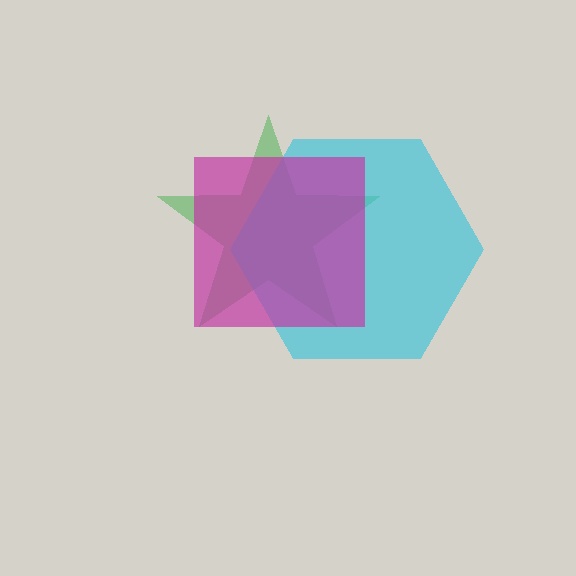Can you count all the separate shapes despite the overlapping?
Yes, there are 3 separate shapes.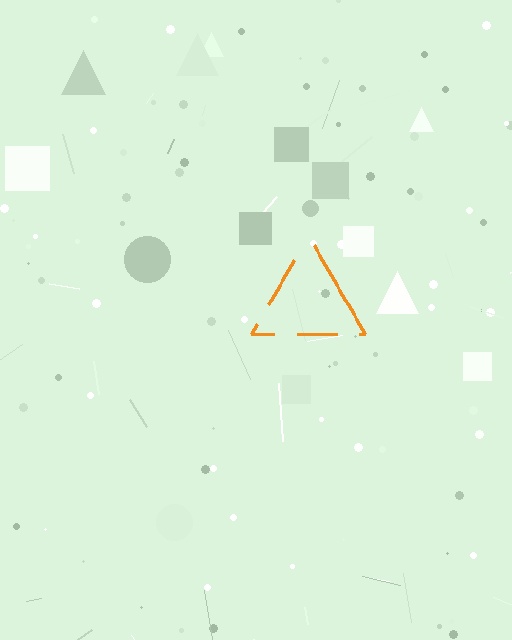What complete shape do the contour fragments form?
The contour fragments form a triangle.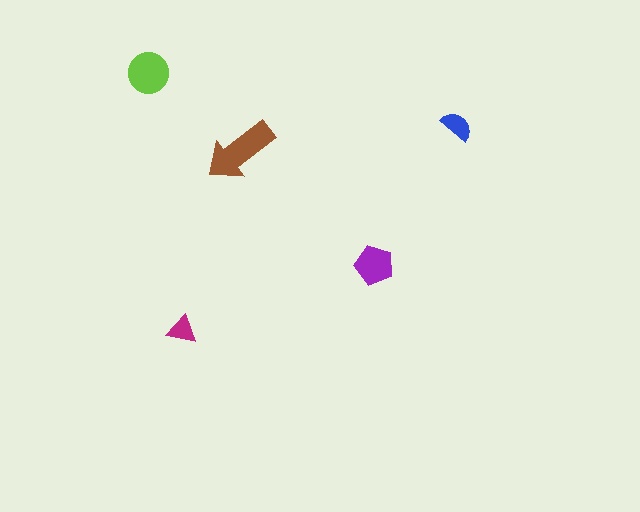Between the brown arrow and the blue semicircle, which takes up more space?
The brown arrow.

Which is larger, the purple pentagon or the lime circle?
The lime circle.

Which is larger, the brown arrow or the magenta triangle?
The brown arrow.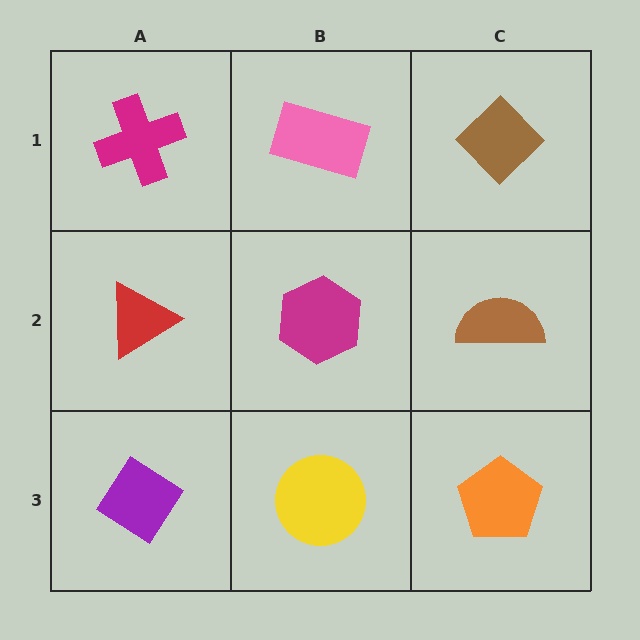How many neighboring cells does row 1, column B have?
3.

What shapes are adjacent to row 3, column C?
A brown semicircle (row 2, column C), a yellow circle (row 3, column B).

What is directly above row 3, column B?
A magenta hexagon.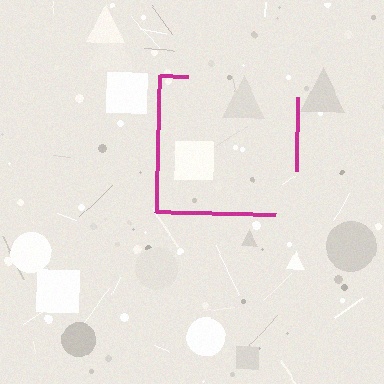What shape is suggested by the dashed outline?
The dashed outline suggests a square.